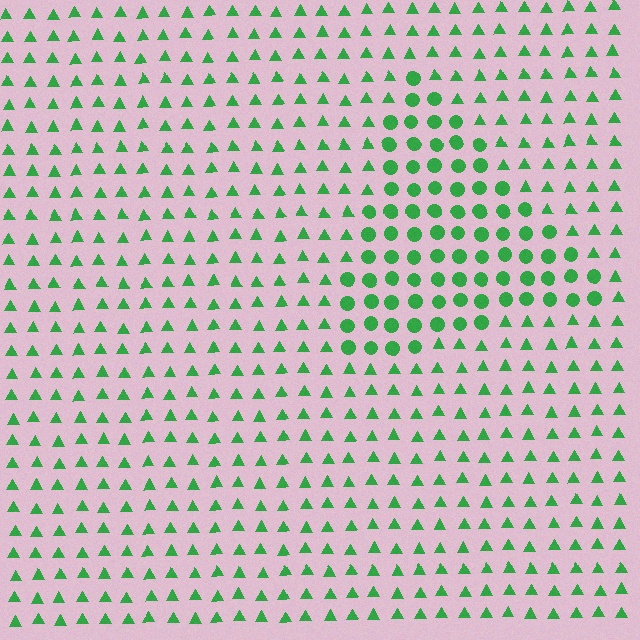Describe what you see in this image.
The image is filled with small green elements arranged in a uniform grid. A triangle-shaped region contains circles, while the surrounding area contains triangles. The boundary is defined purely by the change in element shape.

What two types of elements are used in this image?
The image uses circles inside the triangle region and triangles outside it.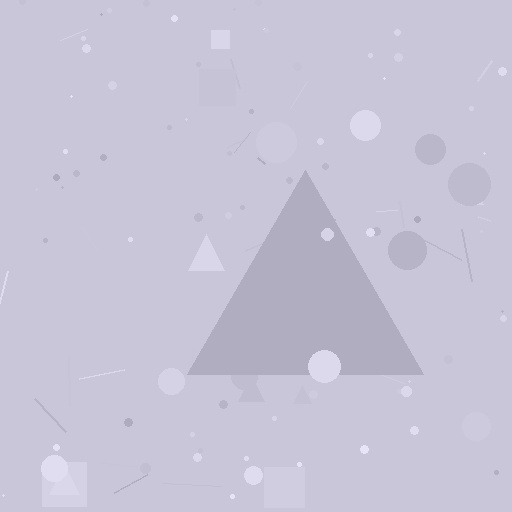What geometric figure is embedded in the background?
A triangle is embedded in the background.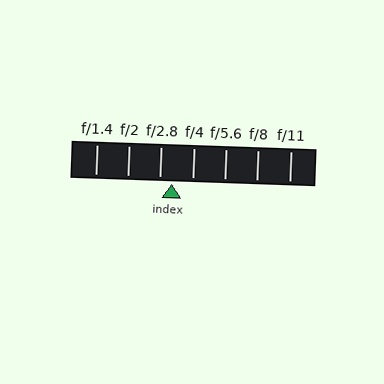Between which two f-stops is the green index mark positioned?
The index mark is between f/2.8 and f/4.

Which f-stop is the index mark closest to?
The index mark is closest to f/2.8.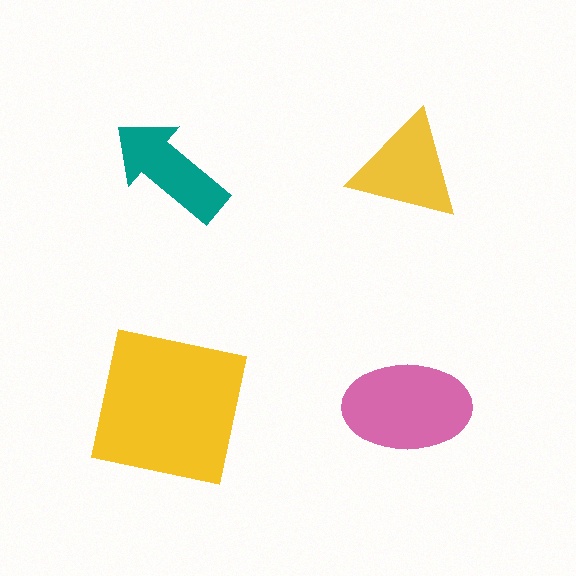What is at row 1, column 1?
A teal arrow.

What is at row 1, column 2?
A yellow triangle.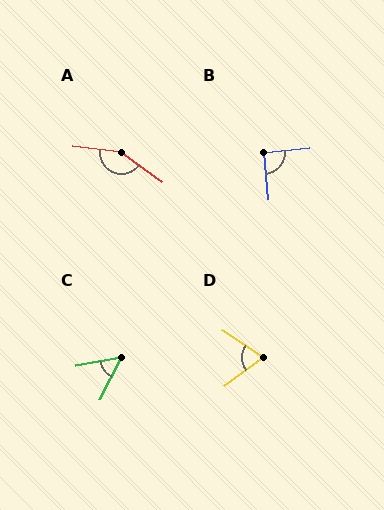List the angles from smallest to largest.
C (53°), D (71°), B (90°), A (152°).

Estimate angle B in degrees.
Approximately 90 degrees.